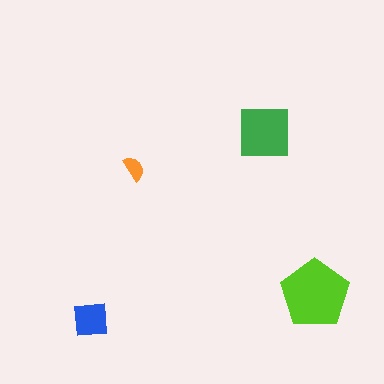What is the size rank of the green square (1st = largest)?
2nd.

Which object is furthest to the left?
The blue square is leftmost.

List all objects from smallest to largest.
The orange semicircle, the blue square, the green square, the lime pentagon.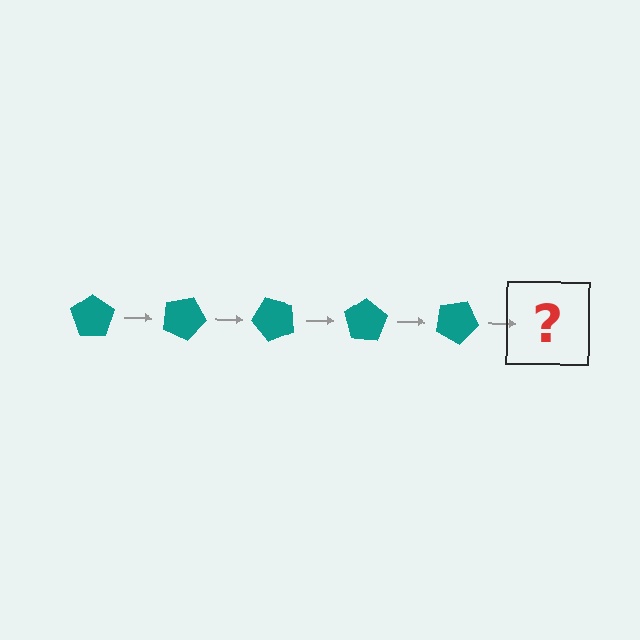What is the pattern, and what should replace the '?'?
The pattern is that the pentagon rotates 25 degrees each step. The '?' should be a teal pentagon rotated 125 degrees.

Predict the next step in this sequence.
The next step is a teal pentagon rotated 125 degrees.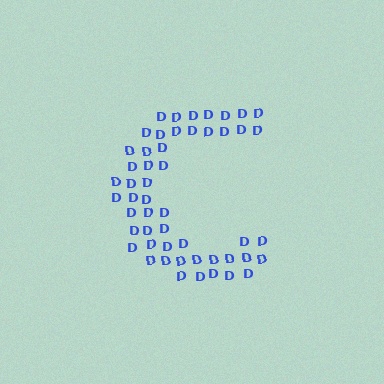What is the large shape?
The large shape is the letter C.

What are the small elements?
The small elements are letter D's.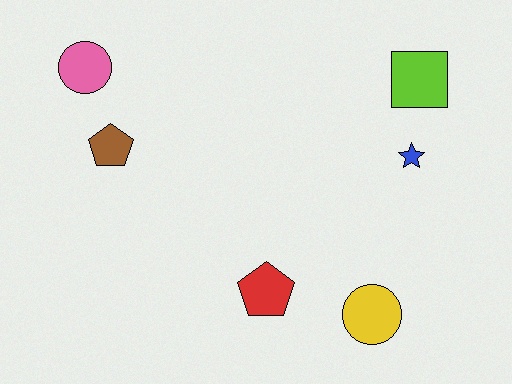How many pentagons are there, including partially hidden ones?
There are 2 pentagons.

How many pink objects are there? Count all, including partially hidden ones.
There is 1 pink object.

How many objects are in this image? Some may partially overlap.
There are 6 objects.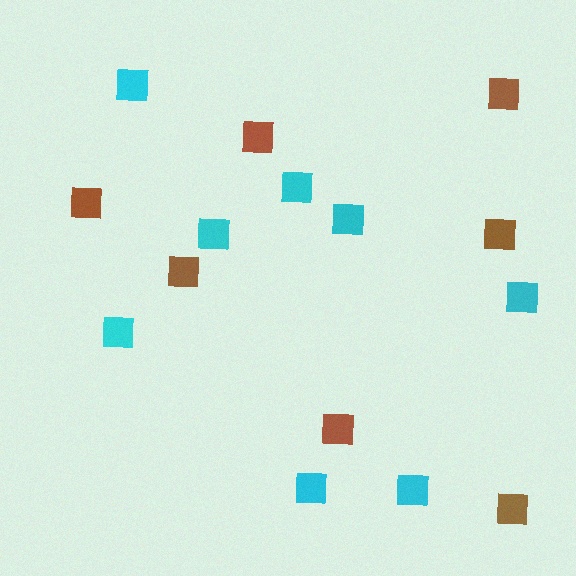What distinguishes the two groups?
There are 2 groups: one group of brown squares (7) and one group of cyan squares (8).